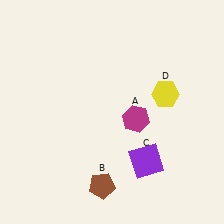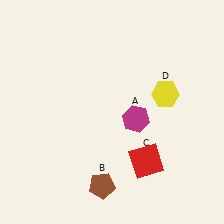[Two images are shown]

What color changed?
The square (C) changed from purple in Image 1 to red in Image 2.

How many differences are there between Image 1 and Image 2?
There is 1 difference between the two images.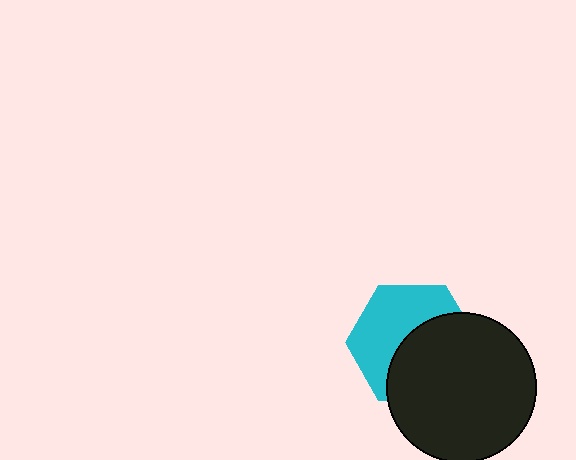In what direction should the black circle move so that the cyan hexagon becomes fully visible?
The black circle should move toward the lower-right. That is the shortest direction to clear the overlap and leave the cyan hexagon fully visible.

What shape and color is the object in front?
The object in front is a black circle.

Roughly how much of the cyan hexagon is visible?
About half of it is visible (roughly 50%).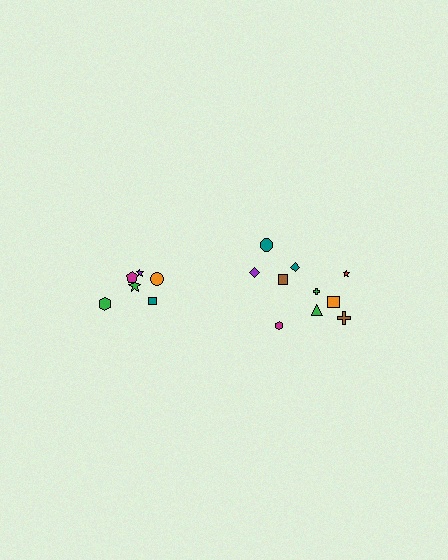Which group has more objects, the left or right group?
The right group.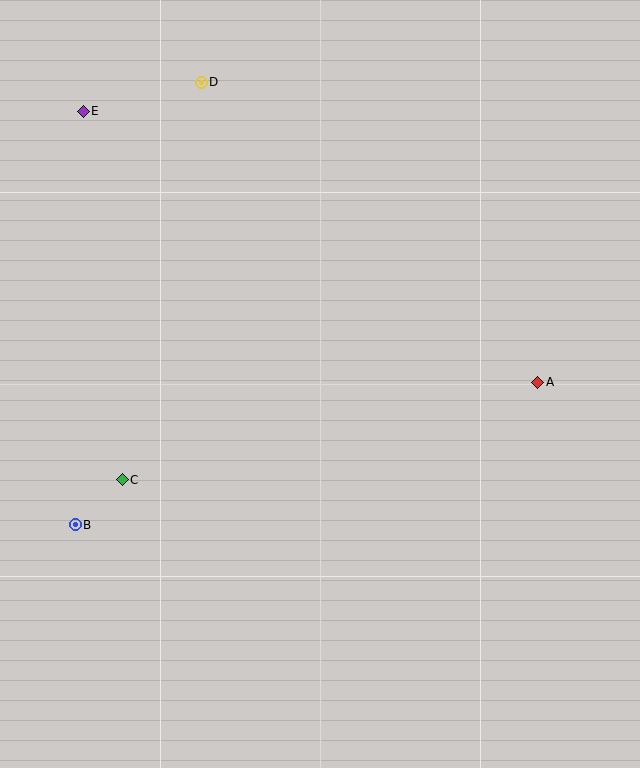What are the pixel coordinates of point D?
Point D is at (201, 82).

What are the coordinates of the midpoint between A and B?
The midpoint between A and B is at (306, 454).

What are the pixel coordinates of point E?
Point E is at (83, 111).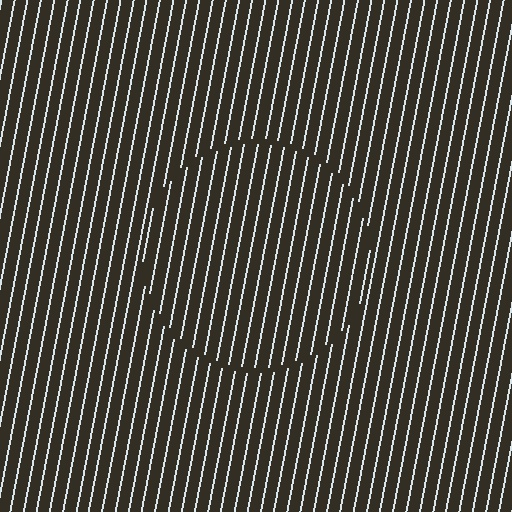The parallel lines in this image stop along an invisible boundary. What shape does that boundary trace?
An illusory circle. The interior of the shape contains the same grating, shifted by half a period — the contour is defined by the phase discontinuity where line-ends from the inner and outer gratings abut.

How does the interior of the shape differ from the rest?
The interior of the shape contains the same grating, shifted by half a period — the contour is defined by the phase discontinuity where line-ends from the inner and outer gratings abut.